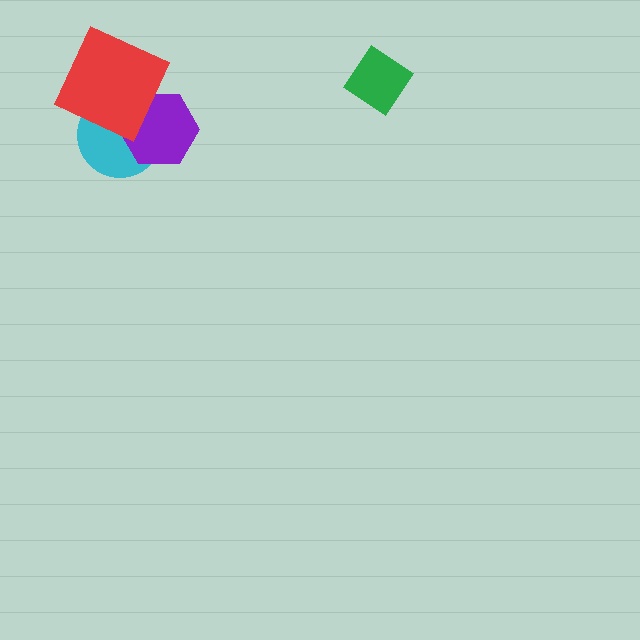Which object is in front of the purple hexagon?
The red square is in front of the purple hexagon.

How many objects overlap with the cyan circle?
2 objects overlap with the cyan circle.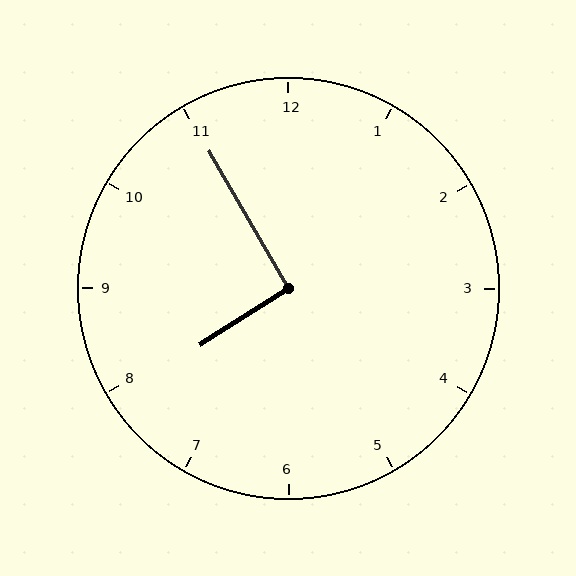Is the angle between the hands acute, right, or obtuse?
It is right.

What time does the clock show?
7:55.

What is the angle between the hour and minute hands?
Approximately 92 degrees.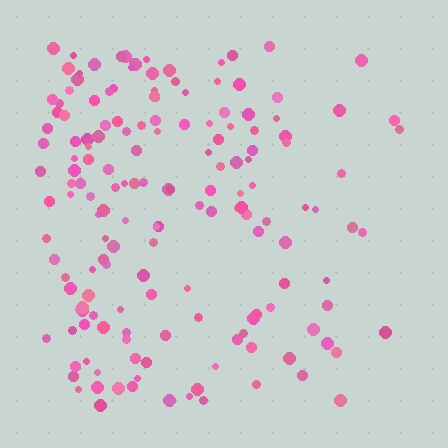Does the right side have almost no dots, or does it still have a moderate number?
Still a moderate number, just noticeably fewer than the left.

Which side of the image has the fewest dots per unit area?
The right.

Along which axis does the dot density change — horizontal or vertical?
Horizontal.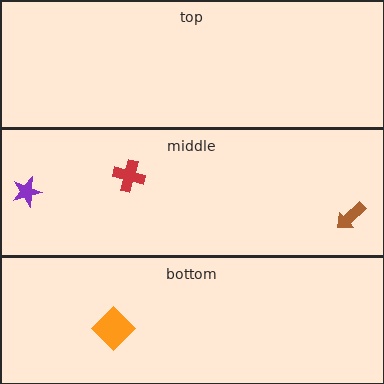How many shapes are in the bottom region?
1.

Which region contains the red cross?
The middle region.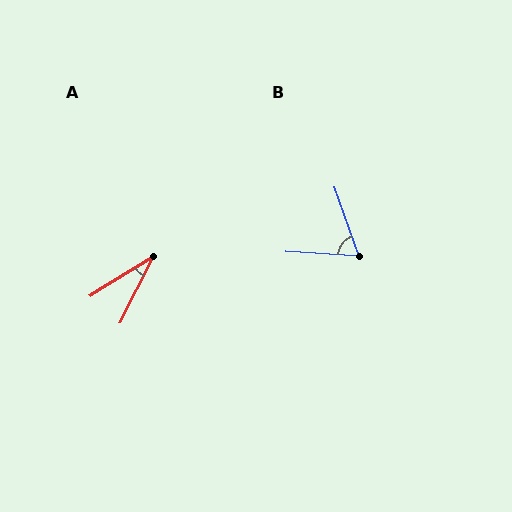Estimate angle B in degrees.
Approximately 67 degrees.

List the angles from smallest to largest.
A (31°), B (67°).